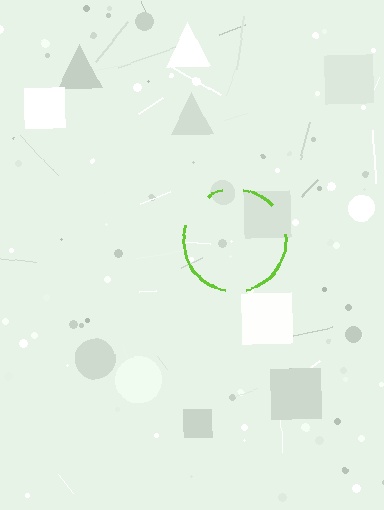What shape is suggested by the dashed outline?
The dashed outline suggests a circle.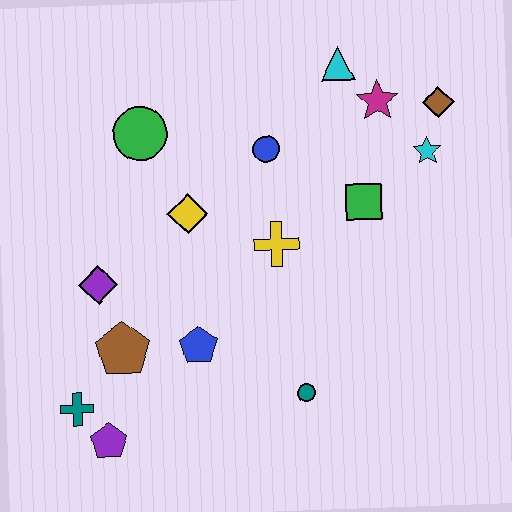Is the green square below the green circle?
Yes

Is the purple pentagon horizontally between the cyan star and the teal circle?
No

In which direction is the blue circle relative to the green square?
The blue circle is to the left of the green square.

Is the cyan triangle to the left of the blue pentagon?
No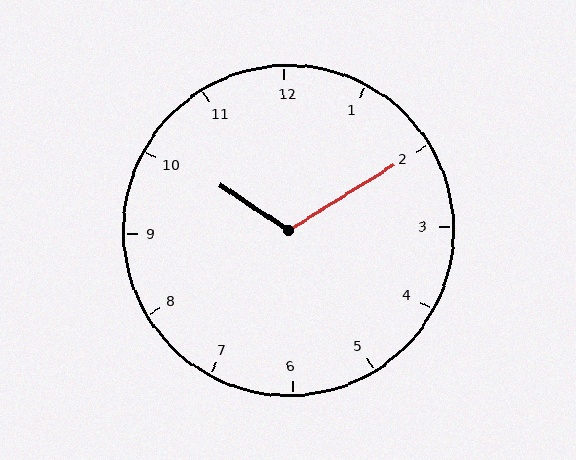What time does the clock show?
10:10.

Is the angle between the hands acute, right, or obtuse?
It is obtuse.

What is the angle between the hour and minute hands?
Approximately 115 degrees.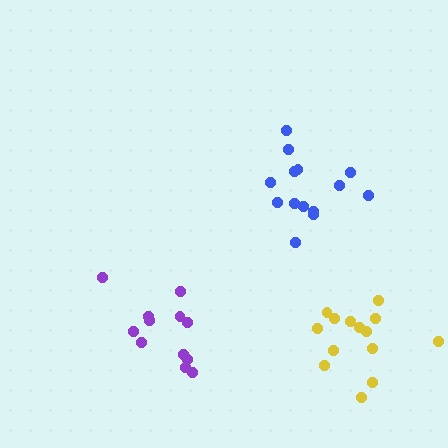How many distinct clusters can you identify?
There are 3 distinct clusters.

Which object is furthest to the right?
The yellow cluster is rightmost.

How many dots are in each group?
Group 1: 14 dots, Group 2: 12 dots, Group 3: 14 dots (40 total).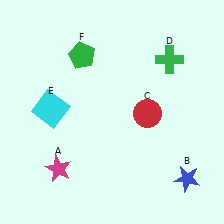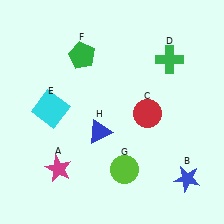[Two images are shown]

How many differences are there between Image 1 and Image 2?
There are 2 differences between the two images.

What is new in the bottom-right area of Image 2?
A lime circle (G) was added in the bottom-right area of Image 2.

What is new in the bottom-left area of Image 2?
A blue triangle (H) was added in the bottom-left area of Image 2.